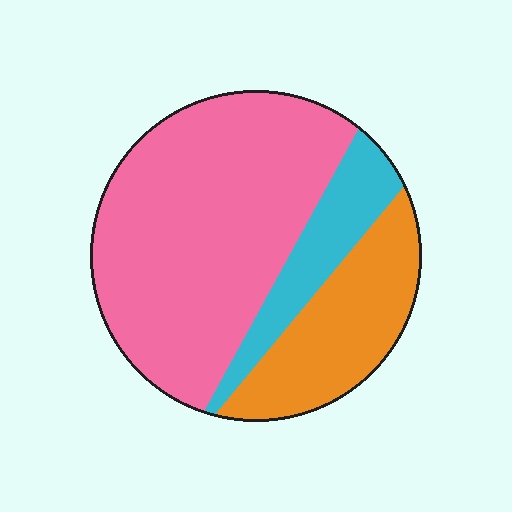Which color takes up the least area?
Cyan, at roughly 15%.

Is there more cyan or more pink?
Pink.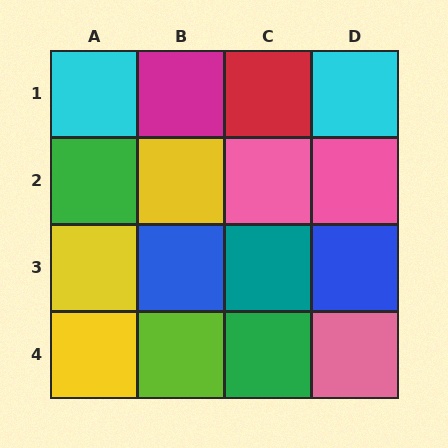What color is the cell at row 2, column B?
Yellow.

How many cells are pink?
3 cells are pink.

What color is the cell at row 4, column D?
Pink.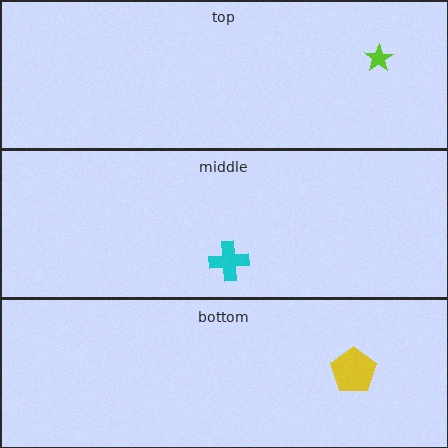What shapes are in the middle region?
The cyan cross.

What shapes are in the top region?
The lime star.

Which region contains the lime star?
The top region.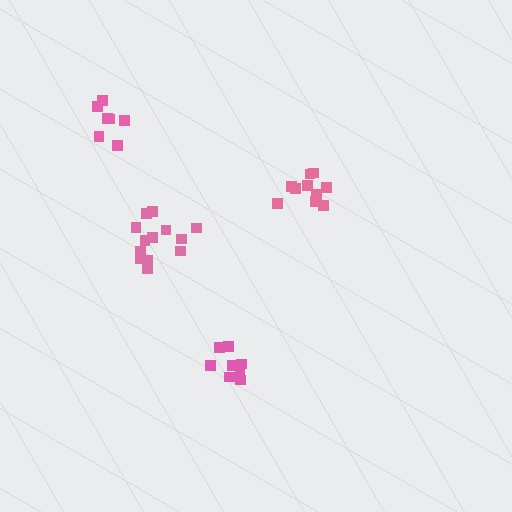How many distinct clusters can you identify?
There are 4 distinct clusters.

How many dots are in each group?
Group 1: 13 dots, Group 2: 7 dots, Group 3: 11 dots, Group 4: 9 dots (40 total).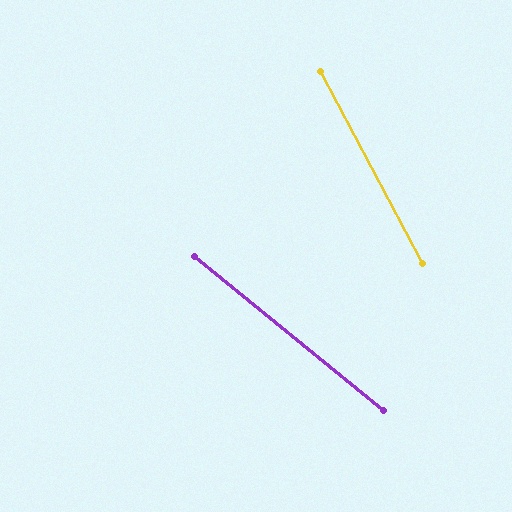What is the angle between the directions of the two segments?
Approximately 23 degrees.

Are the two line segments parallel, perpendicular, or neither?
Neither parallel nor perpendicular — they differ by about 23°.